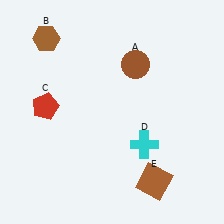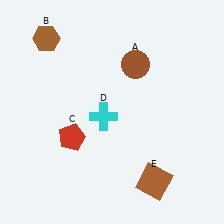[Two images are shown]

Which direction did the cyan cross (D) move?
The cyan cross (D) moved left.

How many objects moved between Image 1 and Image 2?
2 objects moved between the two images.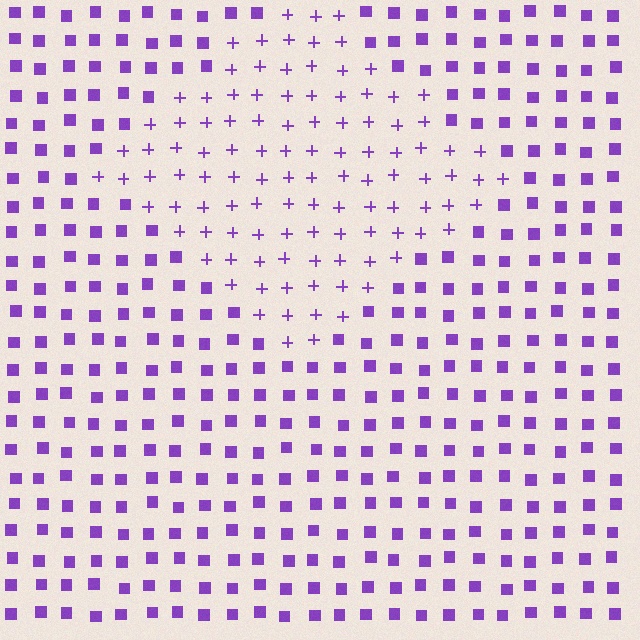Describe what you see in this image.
The image is filled with small purple elements arranged in a uniform grid. A diamond-shaped region contains plus signs, while the surrounding area contains squares. The boundary is defined purely by the change in element shape.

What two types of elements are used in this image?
The image uses plus signs inside the diamond region and squares outside it.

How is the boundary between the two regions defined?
The boundary is defined by a change in element shape: plus signs inside vs. squares outside. All elements share the same color and spacing.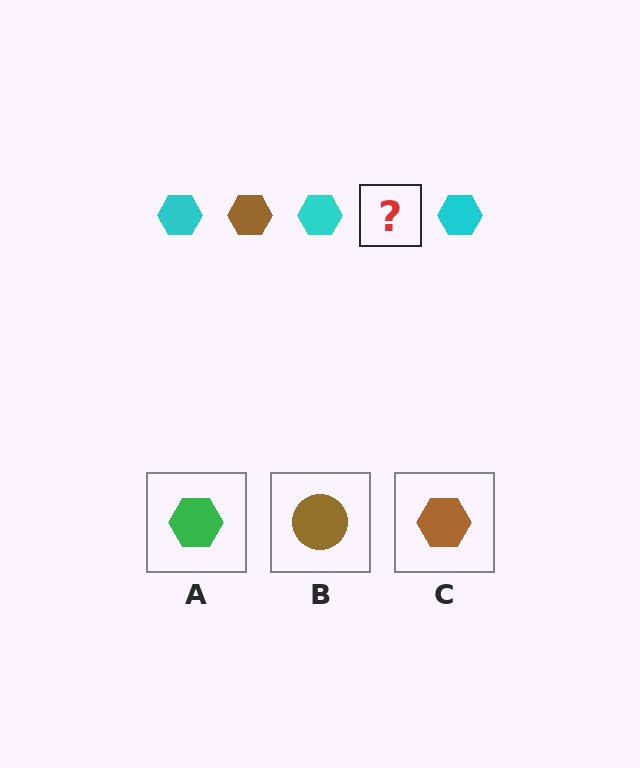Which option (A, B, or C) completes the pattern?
C.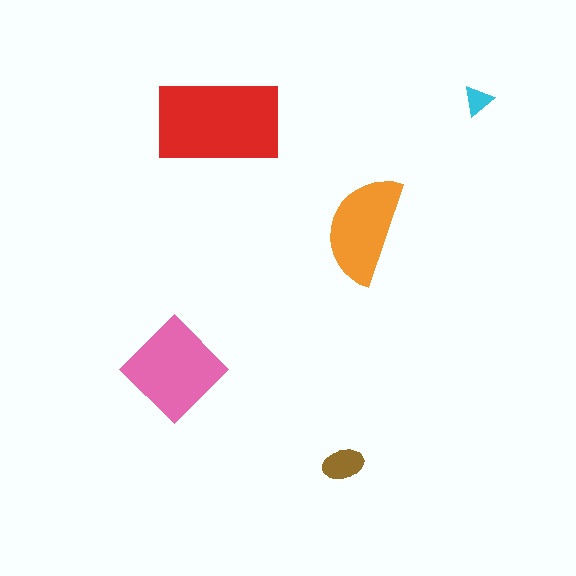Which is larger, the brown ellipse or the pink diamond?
The pink diamond.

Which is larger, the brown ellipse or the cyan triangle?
The brown ellipse.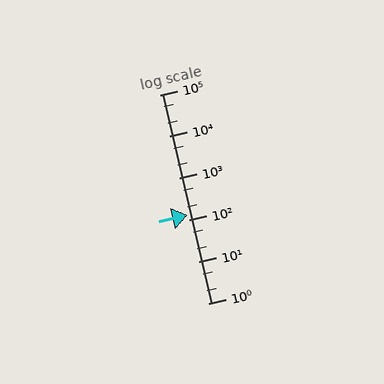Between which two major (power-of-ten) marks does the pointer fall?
The pointer is between 100 and 1000.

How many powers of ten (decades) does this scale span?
The scale spans 5 decades, from 1 to 100000.